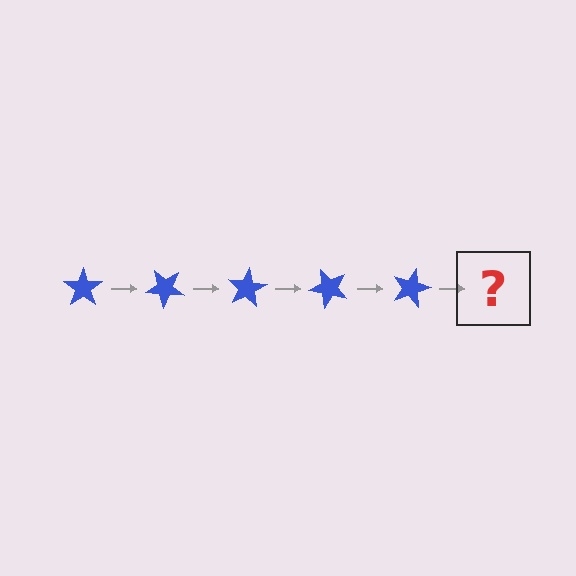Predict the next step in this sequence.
The next step is a blue star rotated 200 degrees.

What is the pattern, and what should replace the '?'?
The pattern is that the star rotates 40 degrees each step. The '?' should be a blue star rotated 200 degrees.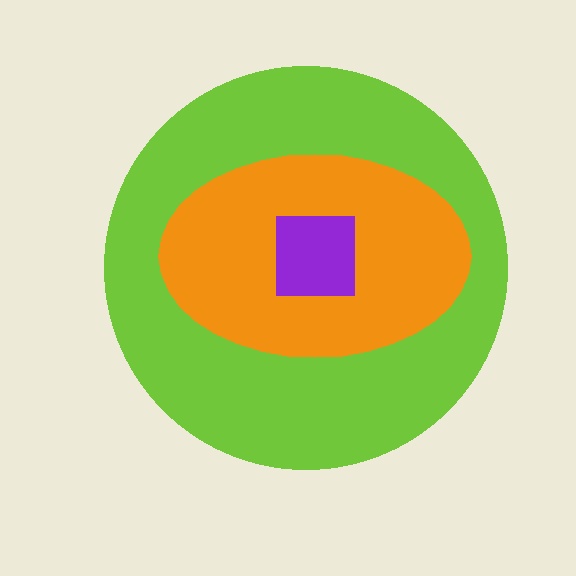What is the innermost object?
The purple square.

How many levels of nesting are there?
3.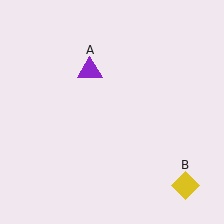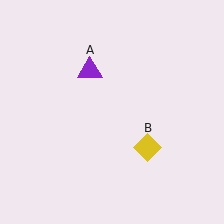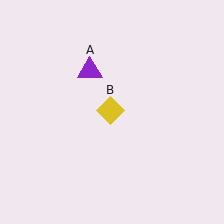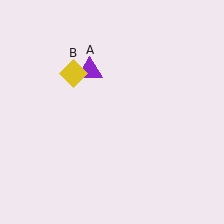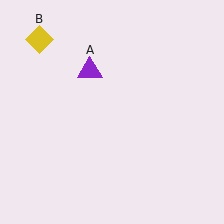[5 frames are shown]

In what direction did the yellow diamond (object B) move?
The yellow diamond (object B) moved up and to the left.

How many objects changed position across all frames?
1 object changed position: yellow diamond (object B).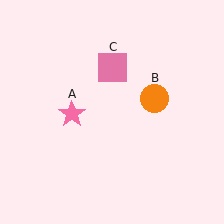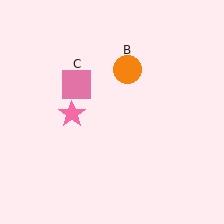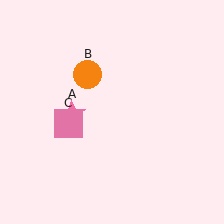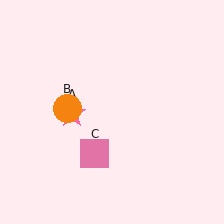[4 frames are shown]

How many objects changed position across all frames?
2 objects changed position: orange circle (object B), pink square (object C).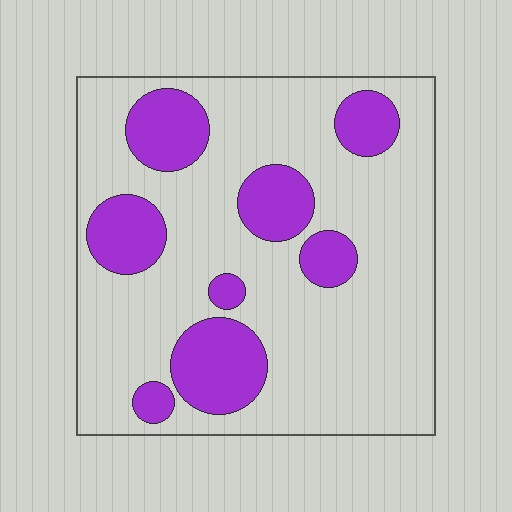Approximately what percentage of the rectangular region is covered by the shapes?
Approximately 25%.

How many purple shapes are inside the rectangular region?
8.